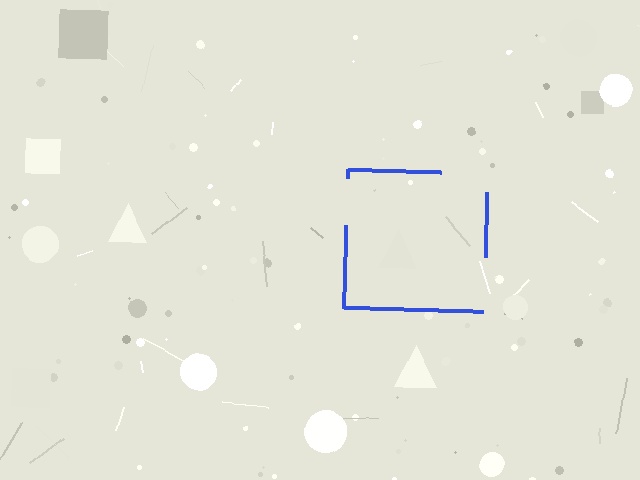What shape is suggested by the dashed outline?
The dashed outline suggests a square.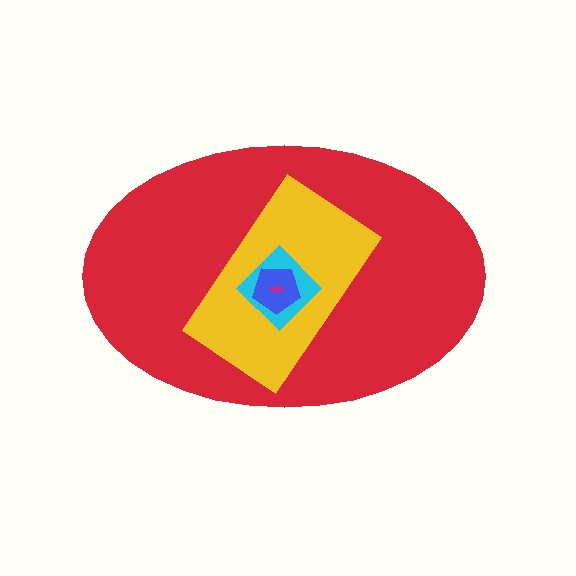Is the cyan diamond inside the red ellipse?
Yes.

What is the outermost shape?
The red ellipse.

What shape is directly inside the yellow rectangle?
The cyan diamond.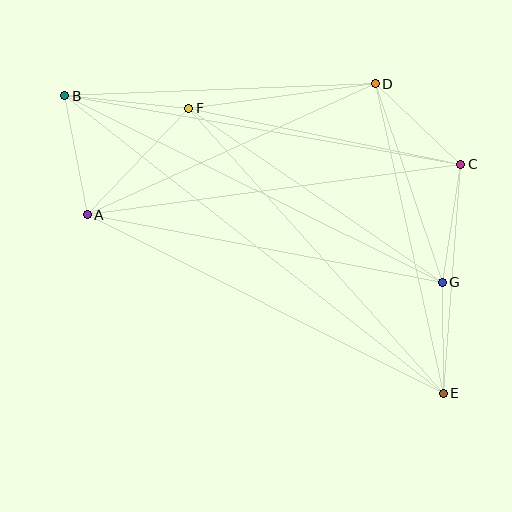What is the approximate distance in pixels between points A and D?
The distance between A and D is approximately 317 pixels.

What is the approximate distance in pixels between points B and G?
The distance between B and G is approximately 421 pixels.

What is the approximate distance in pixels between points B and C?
The distance between B and C is approximately 402 pixels.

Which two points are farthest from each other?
Points B and E are farthest from each other.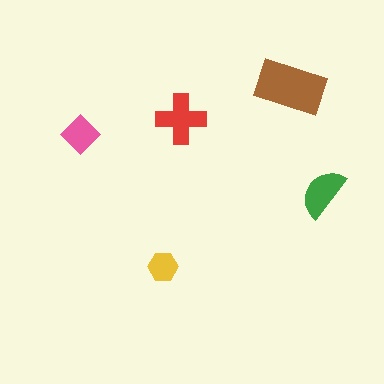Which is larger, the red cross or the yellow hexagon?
The red cross.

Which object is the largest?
The brown rectangle.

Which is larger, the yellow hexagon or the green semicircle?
The green semicircle.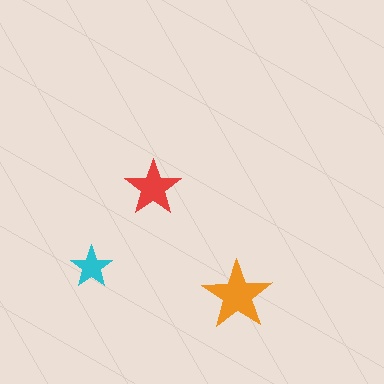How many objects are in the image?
There are 3 objects in the image.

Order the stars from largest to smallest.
the orange one, the red one, the cyan one.